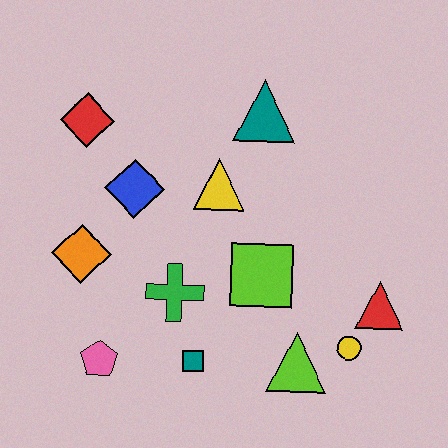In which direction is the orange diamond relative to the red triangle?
The orange diamond is to the left of the red triangle.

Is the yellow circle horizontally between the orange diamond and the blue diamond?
No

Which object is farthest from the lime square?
The red diamond is farthest from the lime square.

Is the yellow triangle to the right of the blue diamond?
Yes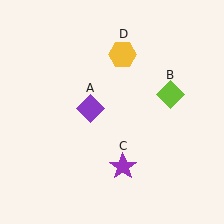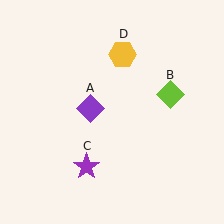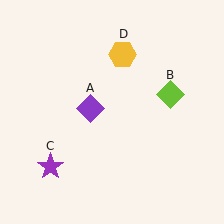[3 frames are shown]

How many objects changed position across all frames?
1 object changed position: purple star (object C).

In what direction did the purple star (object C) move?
The purple star (object C) moved left.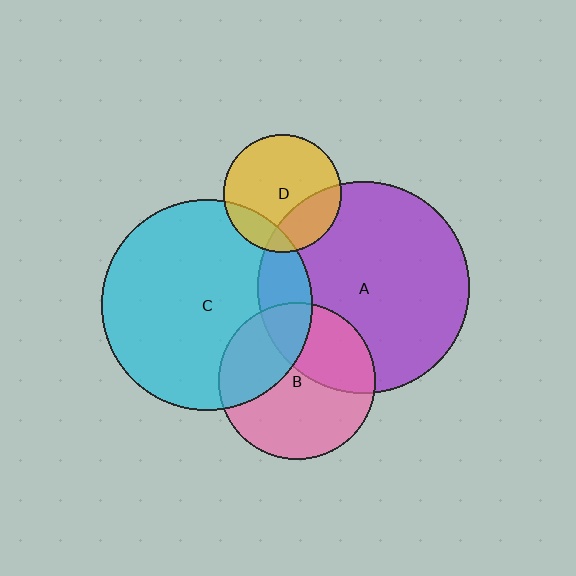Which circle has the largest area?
Circle A (purple).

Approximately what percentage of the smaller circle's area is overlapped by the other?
Approximately 35%.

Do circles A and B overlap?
Yes.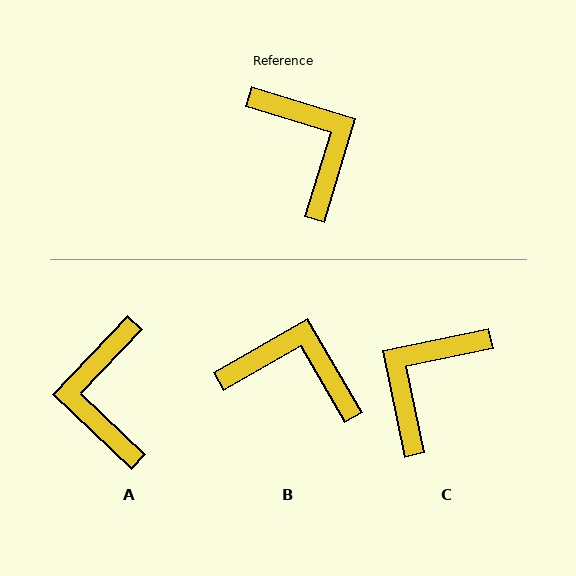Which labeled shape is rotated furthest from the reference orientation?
A, about 153 degrees away.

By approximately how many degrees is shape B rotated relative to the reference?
Approximately 47 degrees counter-clockwise.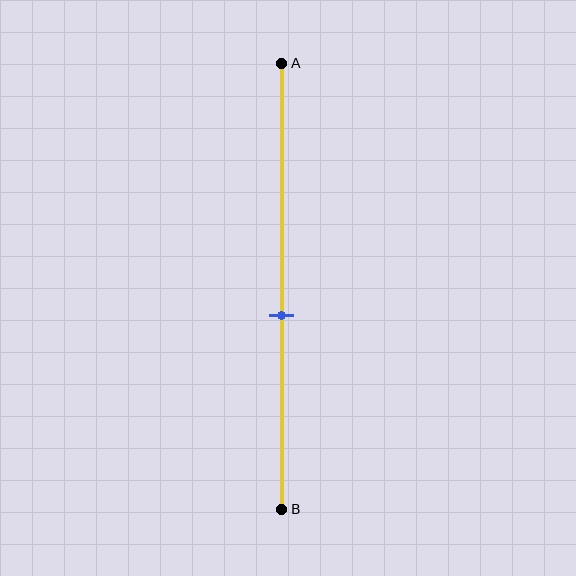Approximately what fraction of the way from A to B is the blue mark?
The blue mark is approximately 55% of the way from A to B.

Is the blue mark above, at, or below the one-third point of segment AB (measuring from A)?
The blue mark is below the one-third point of segment AB.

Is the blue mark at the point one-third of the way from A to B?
No, the mark is at about 55% from A, not at the 33% one-third point.